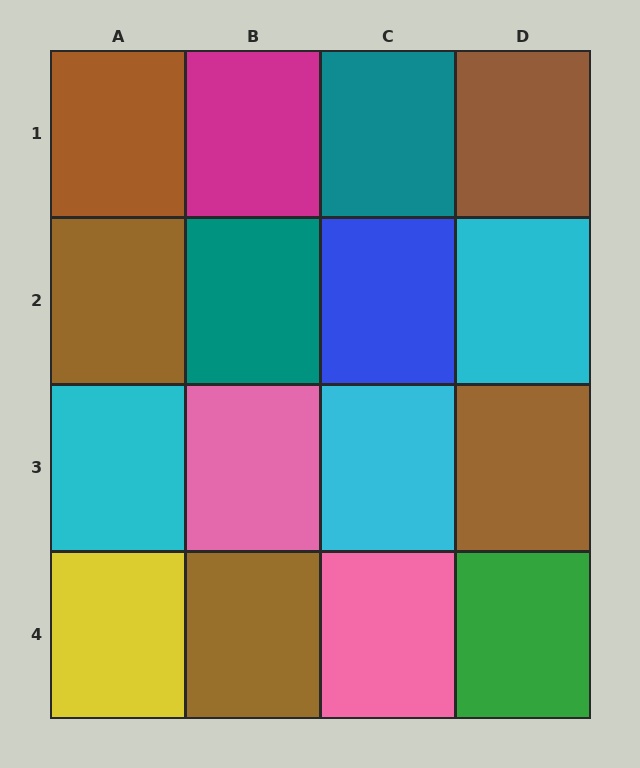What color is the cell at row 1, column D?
Brown.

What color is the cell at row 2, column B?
Teal.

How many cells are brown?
5 cells are brown.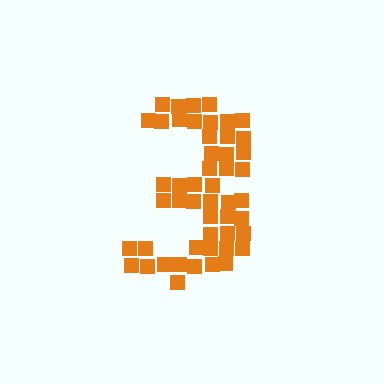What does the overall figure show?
The overall figure shows the digit 3.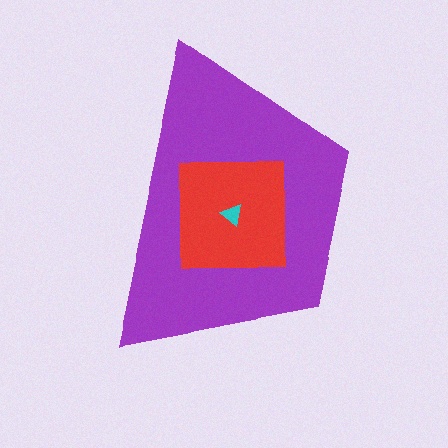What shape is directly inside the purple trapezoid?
The red square.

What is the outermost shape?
The purple trapezoid.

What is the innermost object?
The cyan triangle.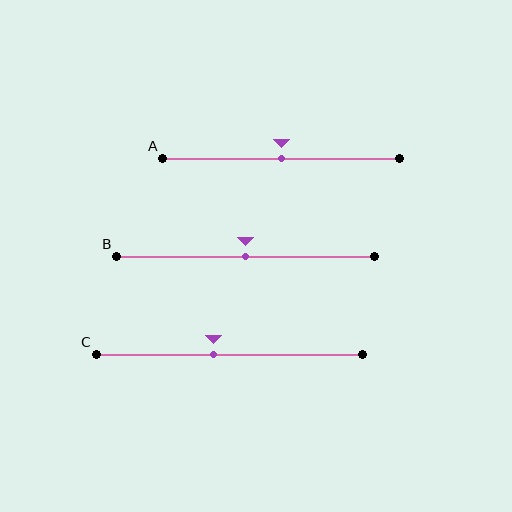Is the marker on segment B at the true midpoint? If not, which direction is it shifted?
Yes, the marker on segment B is at the true midpoint.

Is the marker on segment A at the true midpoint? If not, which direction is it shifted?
Yes, the marker on segment A is at the true midpoint.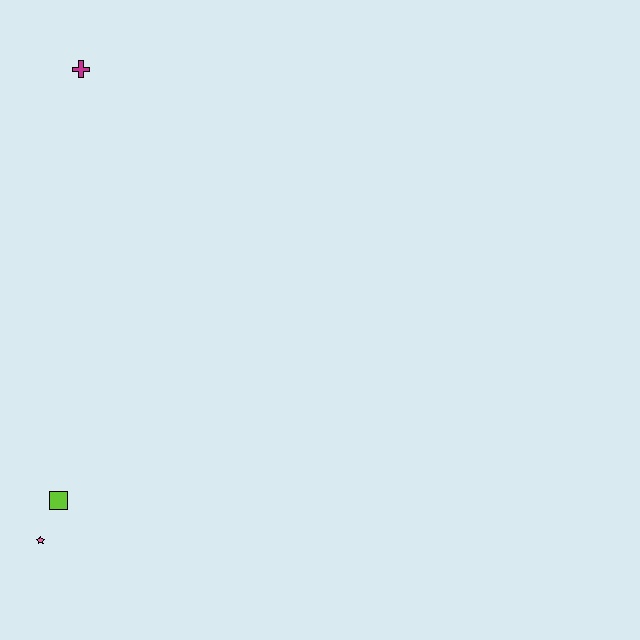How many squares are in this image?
There is 1 square.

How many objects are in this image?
There are 3 objects.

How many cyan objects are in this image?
There are no cyan objects.